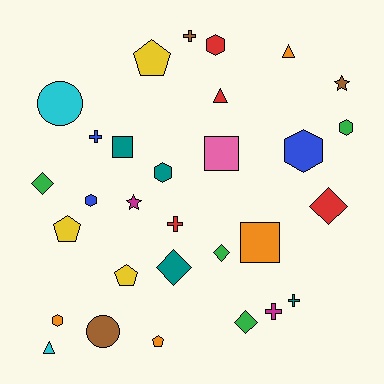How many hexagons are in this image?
There are 6 hexagons.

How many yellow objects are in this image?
There are 3 yellow objects.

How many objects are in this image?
There are 30 objects.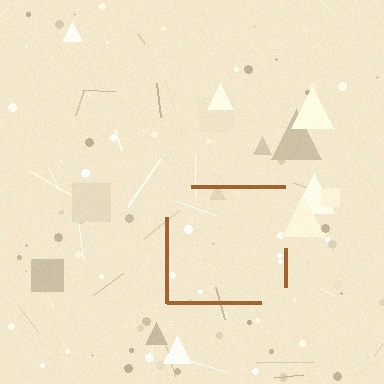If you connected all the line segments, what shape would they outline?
They would outline a square.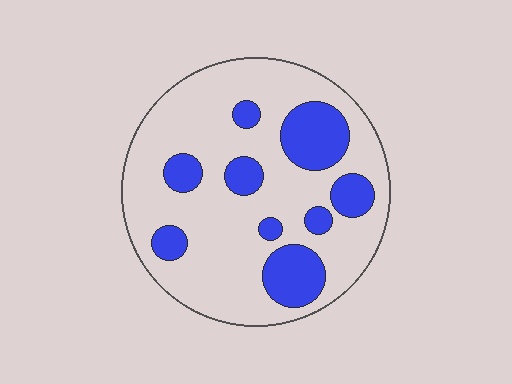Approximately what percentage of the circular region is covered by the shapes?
Approximately 25%.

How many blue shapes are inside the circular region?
9.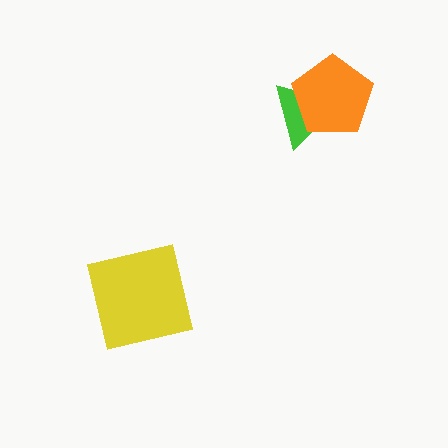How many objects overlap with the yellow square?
0 objects overlap with the yellow square.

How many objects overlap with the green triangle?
1 object overlaps with the green triangle.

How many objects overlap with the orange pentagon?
1 object overlaps with the orange pentagon.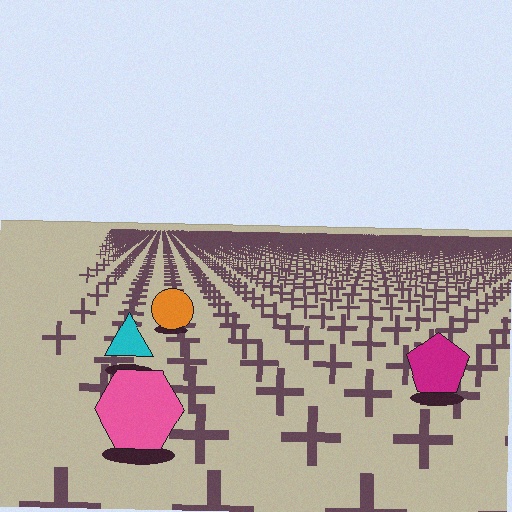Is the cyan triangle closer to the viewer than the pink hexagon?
No. The pink hexagon is closer — you can tell from the texture gradient: the ground texture is coarser near it.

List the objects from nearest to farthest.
From nearest to farthest: the pink hexagon, the magenta pentagon, the cyan triangle, the orange circle.